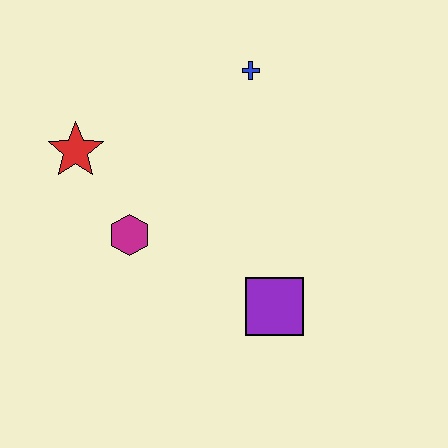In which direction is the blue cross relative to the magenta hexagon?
The blue cross is above the magenta hexagon.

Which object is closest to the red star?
The magenta hexagon is closest to the red star.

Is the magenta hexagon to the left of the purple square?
Yes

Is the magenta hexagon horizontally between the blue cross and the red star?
Yes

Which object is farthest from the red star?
The purple square is farthest from the red star.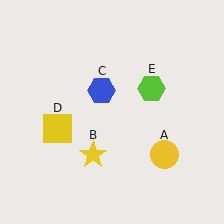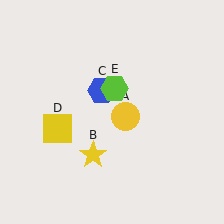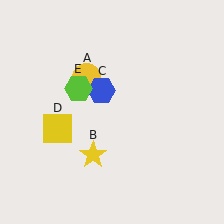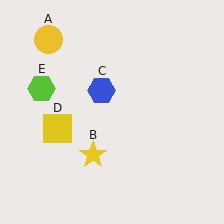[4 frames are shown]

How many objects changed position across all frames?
2 objects changed position: yellow circle (object A), lime hexagon (object E).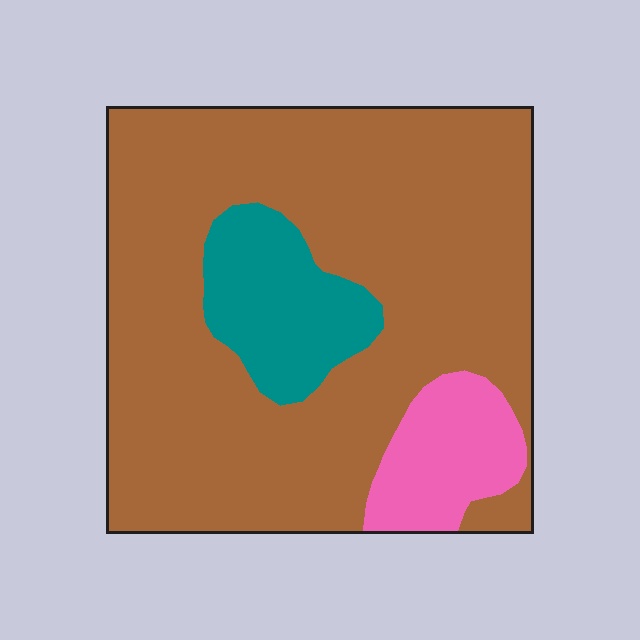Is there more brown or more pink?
Brown.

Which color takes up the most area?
Brown, at roughly 75%.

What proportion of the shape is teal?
Teal covers about 15% of the shape.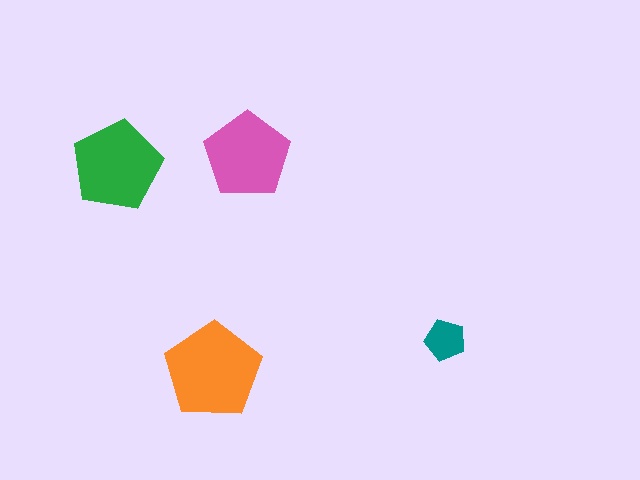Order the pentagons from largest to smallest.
the orange one, the green one, the pink one, the teal one.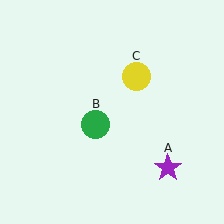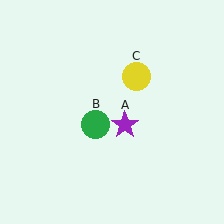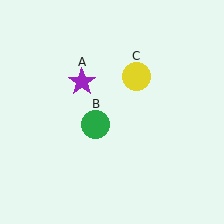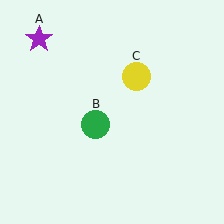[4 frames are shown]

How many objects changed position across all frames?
1 object changed position: purple star (object A).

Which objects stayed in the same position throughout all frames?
Green circle (object B) and yellow circle (object C) remained stationary.